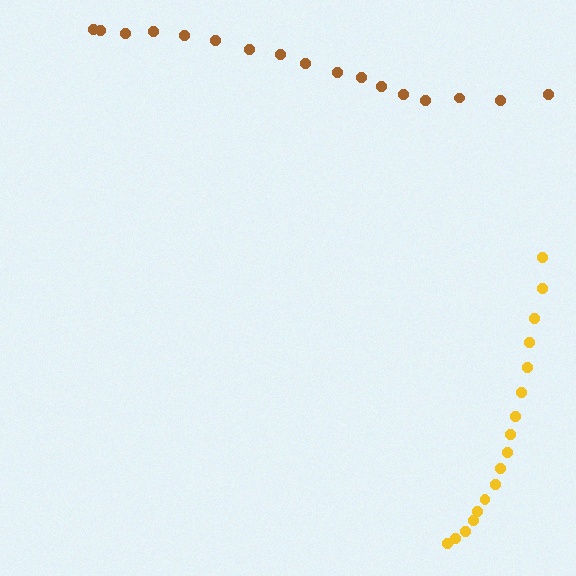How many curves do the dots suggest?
There are 2 distinct paths.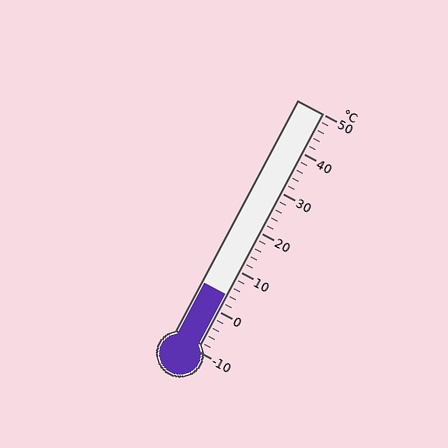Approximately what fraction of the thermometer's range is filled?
The thermometer is filled to approximately 25% of its range.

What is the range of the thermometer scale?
The thermometer scale ranges from -10°C to 50°C.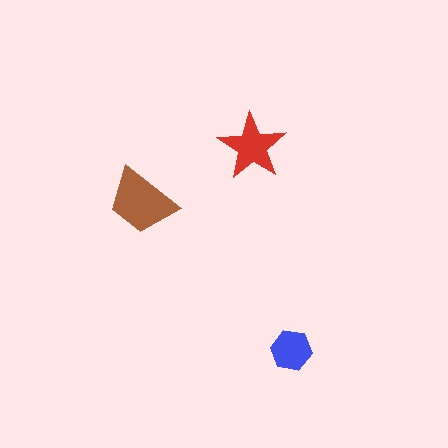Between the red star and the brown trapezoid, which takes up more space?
The brown trapezoid.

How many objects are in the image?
There are 3 objects in the image.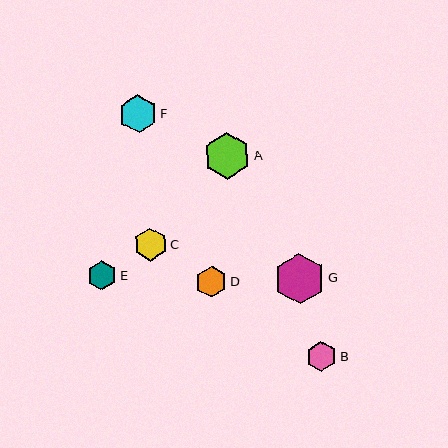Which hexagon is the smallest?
Hexagon E is the smallest with a size of approximately 29 pixels.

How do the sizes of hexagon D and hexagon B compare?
Hexagon D and hexagon B are approximately the same size.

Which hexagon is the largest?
Hexagon G is the largest with a size of approximately 51 pixels.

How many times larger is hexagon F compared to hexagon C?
Hexagon F is approximately 1.1 times the size of hexagon C.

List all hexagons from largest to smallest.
From largest to smallest: G, A, F, C, D, B, E.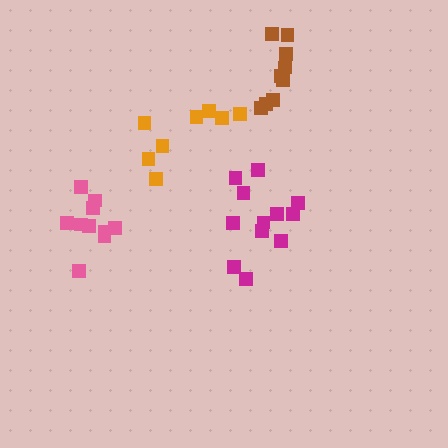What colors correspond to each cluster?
The clusters are colored: orange, pink, brown, magenta.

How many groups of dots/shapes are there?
There are 4 groups.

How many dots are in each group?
Group 1: 8 dots, Group 2: 10 dots, Group 3: 9 dots, Group 4: 12 dots (39 total).